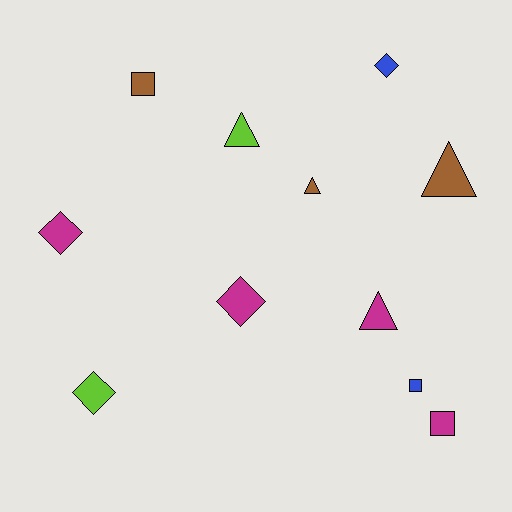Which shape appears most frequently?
Triangle, with 4 objects.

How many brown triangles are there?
There are 2 brown triangles.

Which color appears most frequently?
Magenta, with 4 objects.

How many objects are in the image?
There are 11 objects.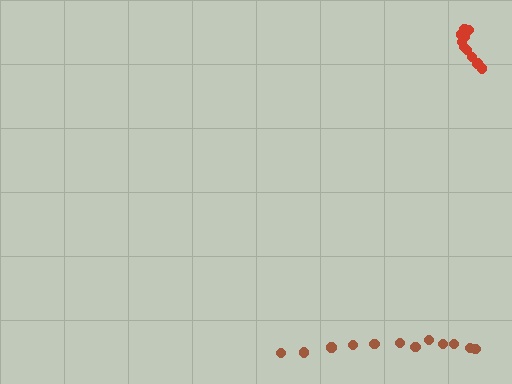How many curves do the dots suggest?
There are 2 distinct paths.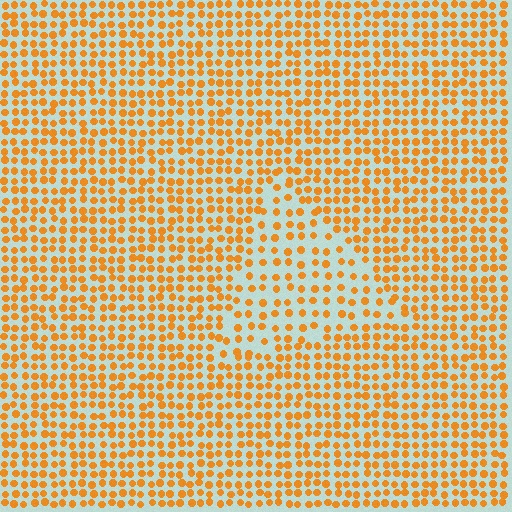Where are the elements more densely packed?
The elements are more densely packed outside the triangle boundary.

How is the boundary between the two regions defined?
The boundary is defined by a change in element density (approximately 1.7x ratio). All elements are the same color, size, and shape.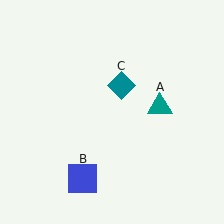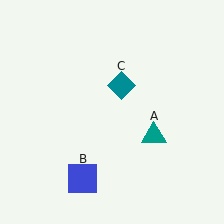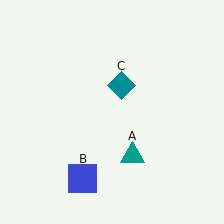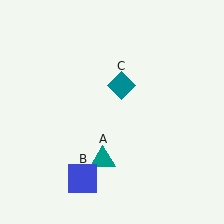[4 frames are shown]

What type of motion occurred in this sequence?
The teal triangle (object A) rotated clockwise around the center of the scene.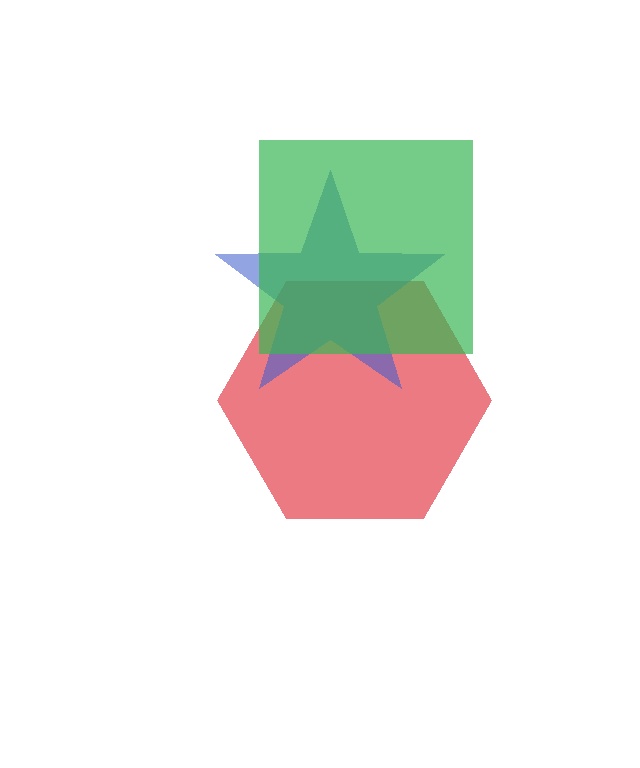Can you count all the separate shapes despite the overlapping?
Yes, there are 3 separate shapes.